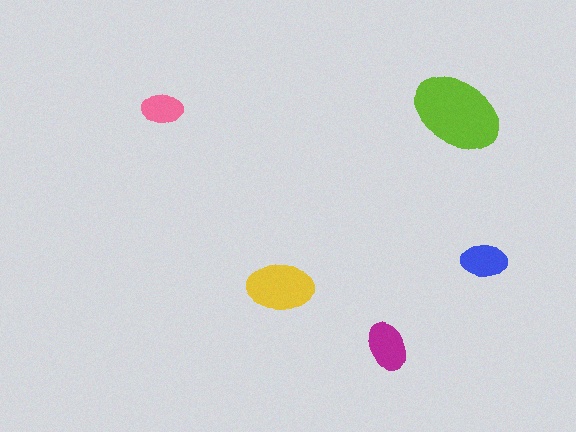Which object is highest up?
The lime ellipse is topmost.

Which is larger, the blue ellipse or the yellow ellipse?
The yellow one.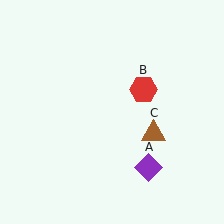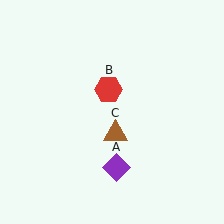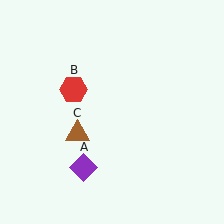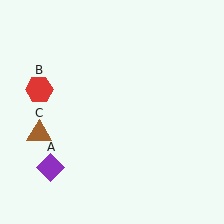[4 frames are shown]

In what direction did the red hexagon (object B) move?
The red hexagon (object B) moved left.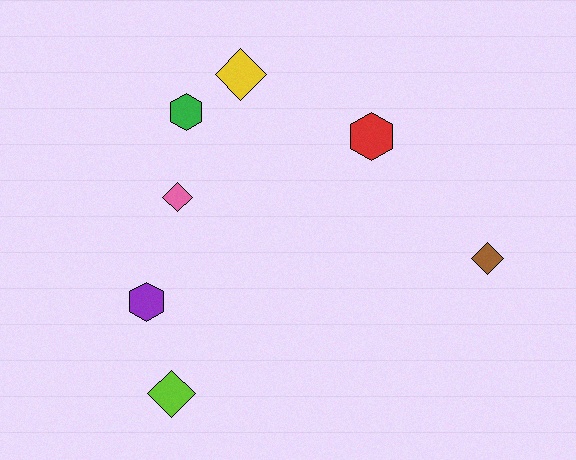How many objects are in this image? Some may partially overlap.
There are 7 objects.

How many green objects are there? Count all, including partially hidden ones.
There is 1 green object.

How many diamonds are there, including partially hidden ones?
There are 4 diamonds.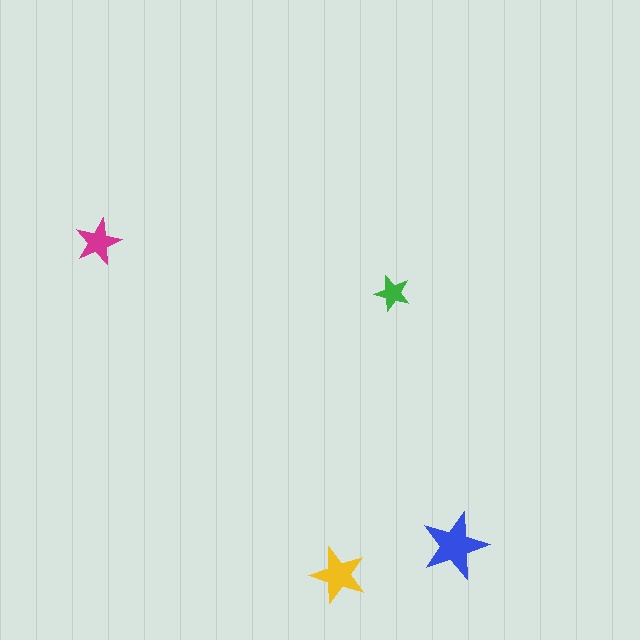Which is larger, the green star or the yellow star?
The yellow one.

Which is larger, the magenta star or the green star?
The magenta one.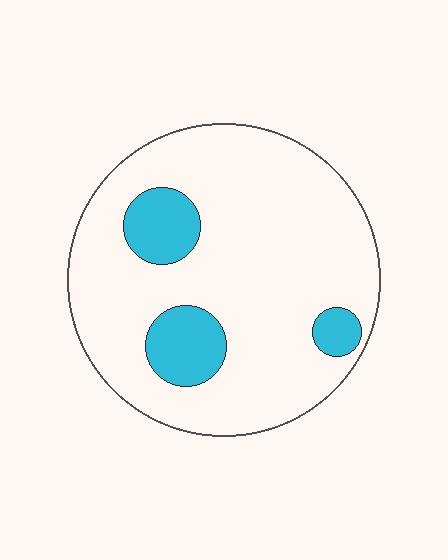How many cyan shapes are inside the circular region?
3.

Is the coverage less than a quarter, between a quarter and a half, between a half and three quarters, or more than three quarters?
Less than a quarter.